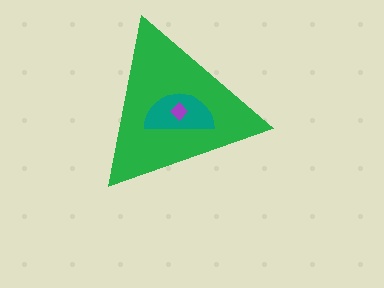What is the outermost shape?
The green triangle.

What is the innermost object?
The purple diamond.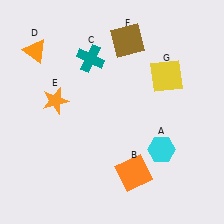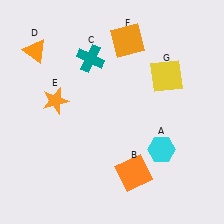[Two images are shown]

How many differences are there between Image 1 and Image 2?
There is 1 difference between the two images.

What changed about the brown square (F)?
In Image 1, F is brown. In Image 2, it changed to orange.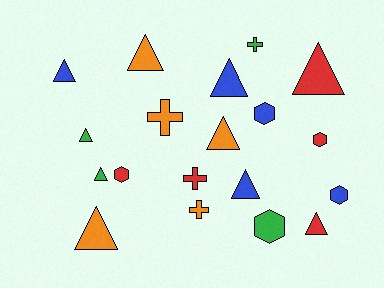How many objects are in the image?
There are 19 objects.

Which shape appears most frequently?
Triangle, with 10 objects.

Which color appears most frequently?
Orange, with 5 objects.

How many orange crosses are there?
There are 2 orange crosses.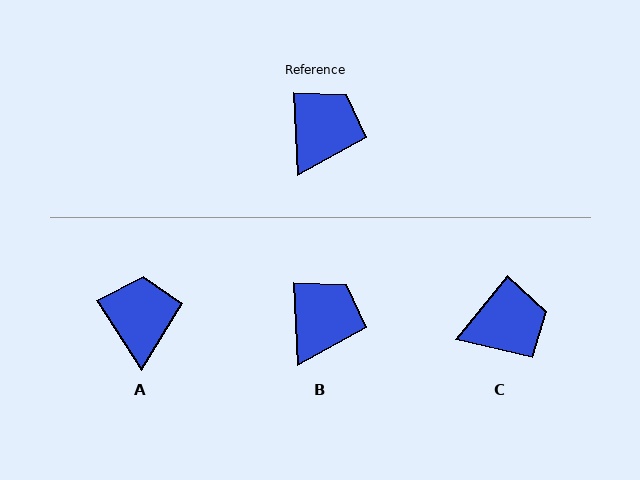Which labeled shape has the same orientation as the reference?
B.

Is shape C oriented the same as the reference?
No, it is off by about 41 degrees.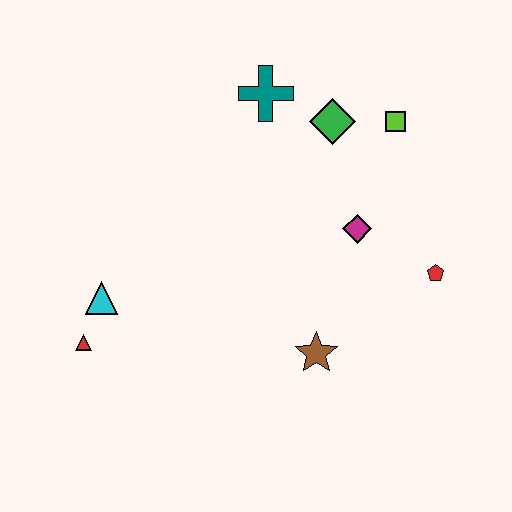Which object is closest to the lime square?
The green diamond is closest to the lime square.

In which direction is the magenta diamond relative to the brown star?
The magenta diamond is above the brown star.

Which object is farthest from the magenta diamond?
The red triangle is farthest from the magenta diamond.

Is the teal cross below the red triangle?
No